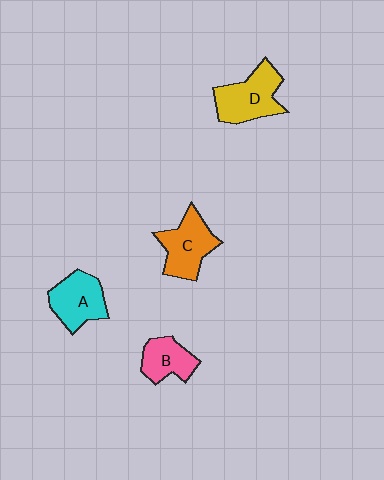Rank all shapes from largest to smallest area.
From largest to smallest: D (yellow), C (orange), A (cyan), B (pink).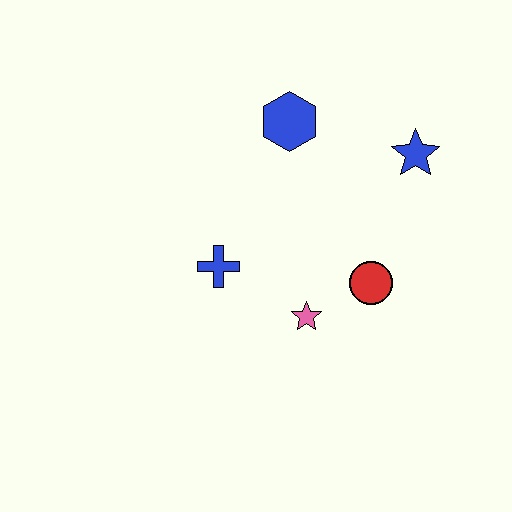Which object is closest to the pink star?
The red circle is closest to the pink star.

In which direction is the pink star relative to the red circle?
The pink star is to the left of the red circle.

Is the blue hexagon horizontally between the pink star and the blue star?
No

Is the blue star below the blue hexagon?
Yes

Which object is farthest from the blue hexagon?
The pink star is farthest from the blue hexagon.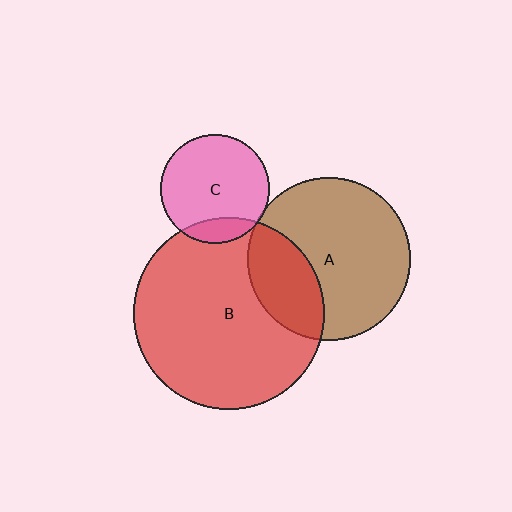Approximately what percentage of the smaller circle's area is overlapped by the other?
Approximately 5%.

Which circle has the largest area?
Circle B (red).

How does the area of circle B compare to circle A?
Approximately 1.4 times.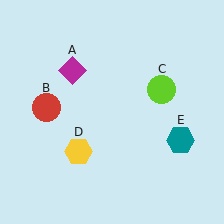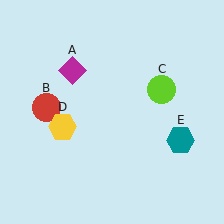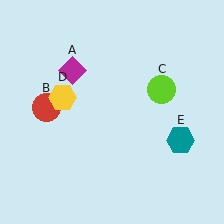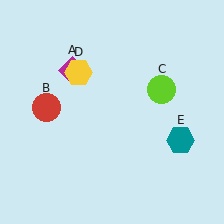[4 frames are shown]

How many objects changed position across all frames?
1 object changed position: yellow hexagon (object D).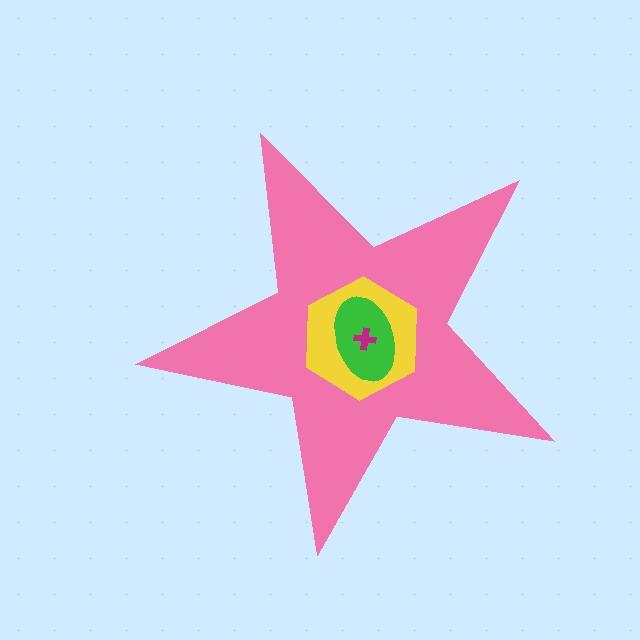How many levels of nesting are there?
4.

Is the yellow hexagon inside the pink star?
Yes.